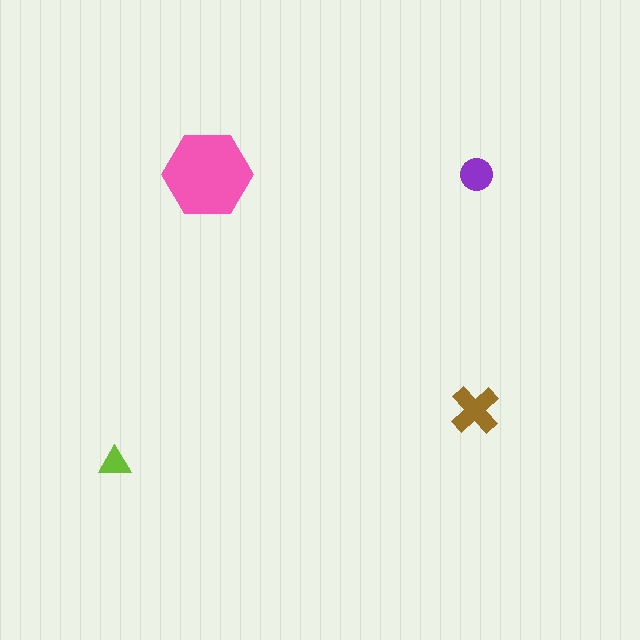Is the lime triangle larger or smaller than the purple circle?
Smaller.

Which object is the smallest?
The lime triangle.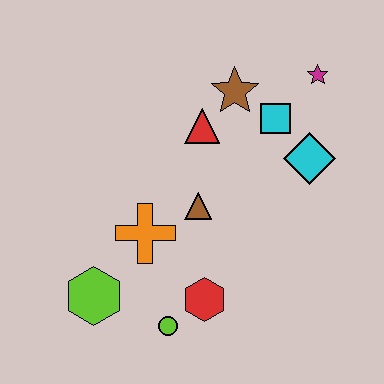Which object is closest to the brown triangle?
The orange cross is closest to the brown triangle.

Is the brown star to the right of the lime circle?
Yes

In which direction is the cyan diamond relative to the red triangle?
The cyan diamond is to the right of the red triangle.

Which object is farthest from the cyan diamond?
The lime hexagon is farthest from the cyan diamond.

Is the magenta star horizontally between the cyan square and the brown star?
No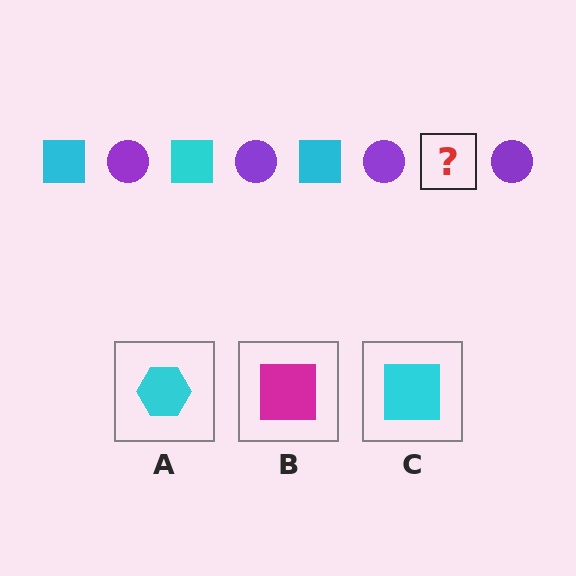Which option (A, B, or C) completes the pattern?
C.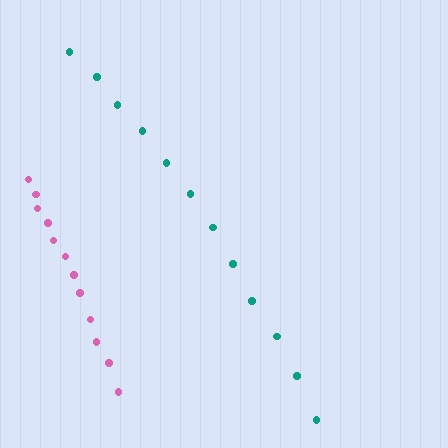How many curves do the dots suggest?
There are 2 distinct paths.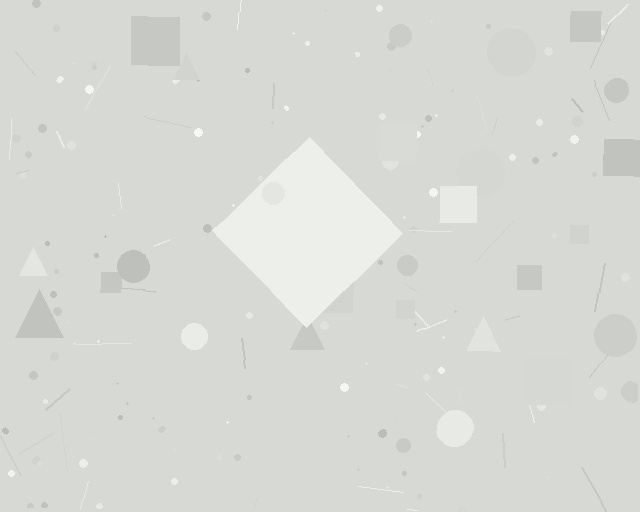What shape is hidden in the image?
A diamond is hidden in the image.